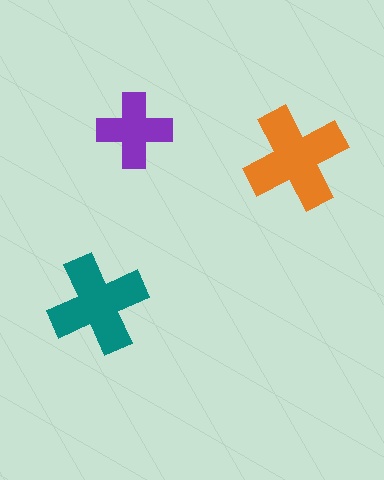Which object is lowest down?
The teal cross is bottommost.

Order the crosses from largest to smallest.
the orange one, the teal one, the purple one.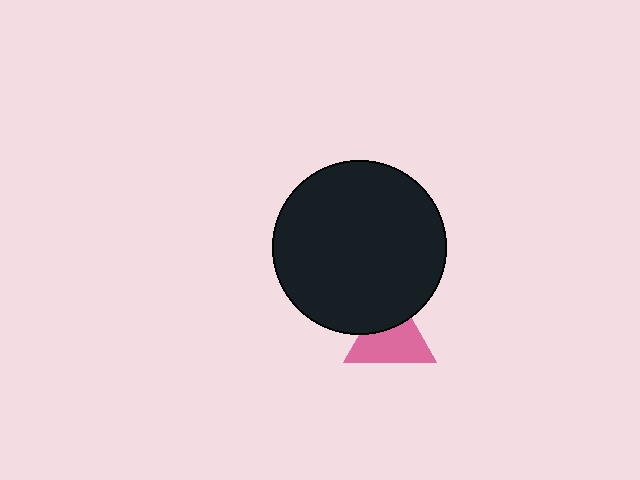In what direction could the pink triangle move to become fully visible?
The pink triangle could move down. That would shift it out from behind the black circle entirely.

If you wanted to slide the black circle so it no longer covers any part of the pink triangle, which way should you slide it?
Slide it up — that is the most direct way to separate the two shapes.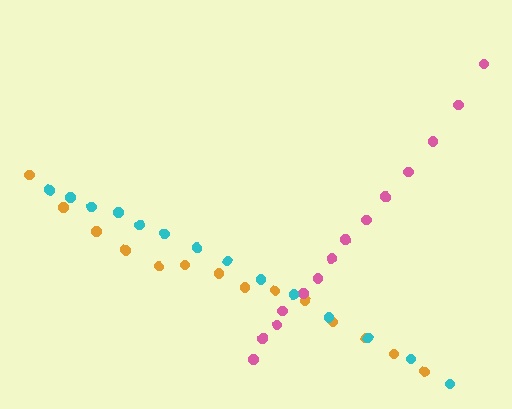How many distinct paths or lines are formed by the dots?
There are 3 distinct paths.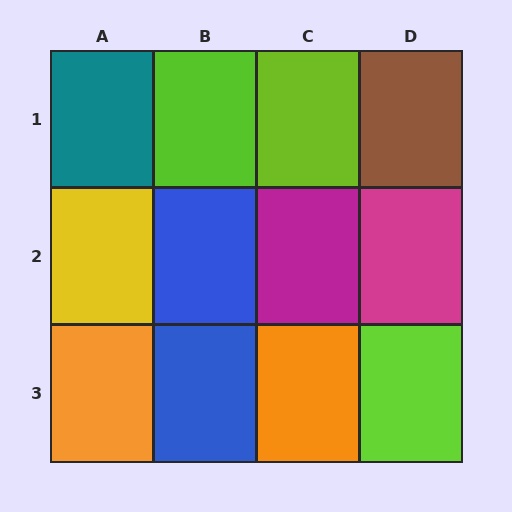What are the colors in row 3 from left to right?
Orange, blue, orange, lime.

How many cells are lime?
3 cells are lime.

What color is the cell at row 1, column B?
Lime.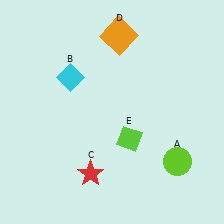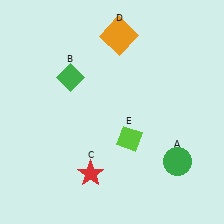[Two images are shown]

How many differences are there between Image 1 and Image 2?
There are 2 differences between the two images.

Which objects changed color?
A changed from lime to green. B changed from cyan to green.